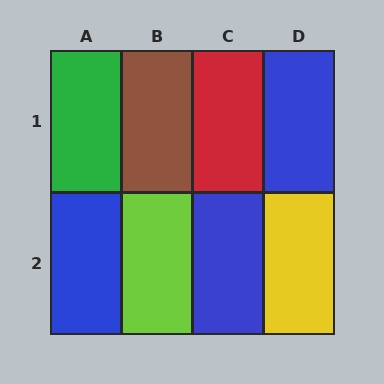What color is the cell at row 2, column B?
Lime.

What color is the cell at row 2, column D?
Yellow.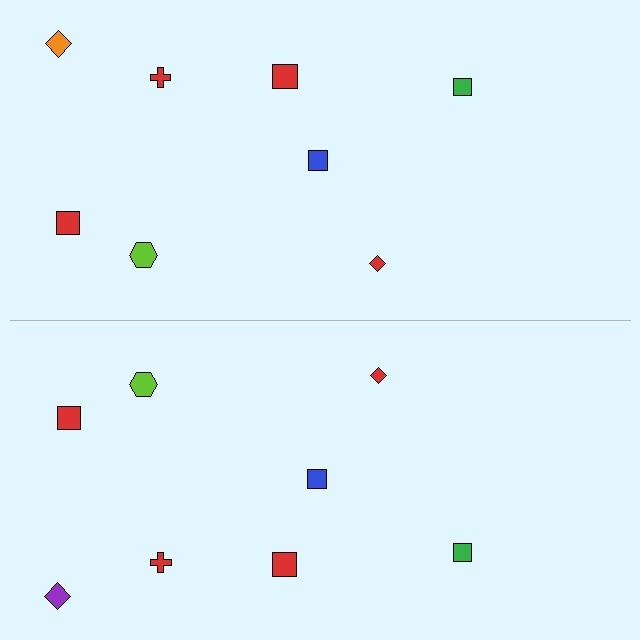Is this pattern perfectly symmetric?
No, the pattern is not perfectly symmetric. The purple diamond on the bottom side breaks the symmetry — its mirror counterpart is orange.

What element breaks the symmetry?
The purple diamond on the bottom side breaks the symmetry — its mirror counterpart is orange.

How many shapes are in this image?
There are 16 shapes in this image.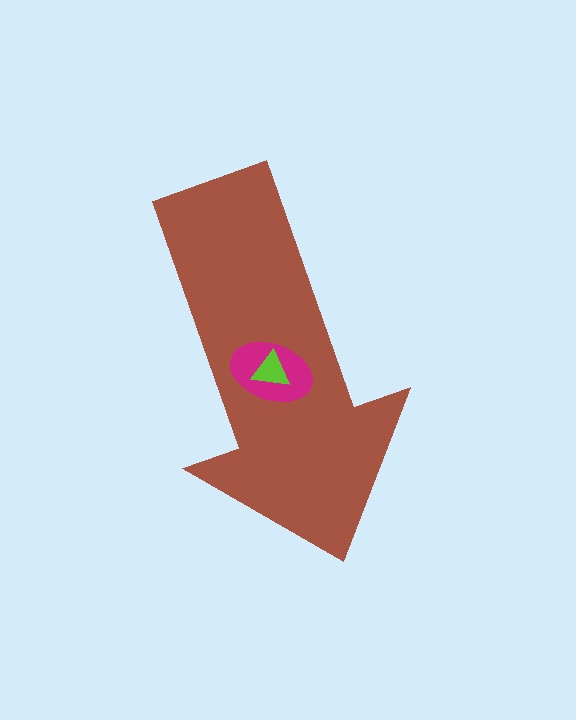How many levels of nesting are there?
3.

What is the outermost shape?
The brown arrow.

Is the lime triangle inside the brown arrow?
Yes.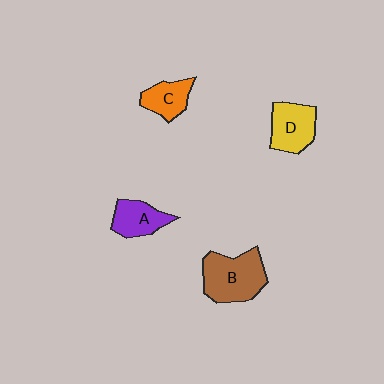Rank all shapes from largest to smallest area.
From largest to smallest: B (brown), D (yellow), A (purple), C (orange).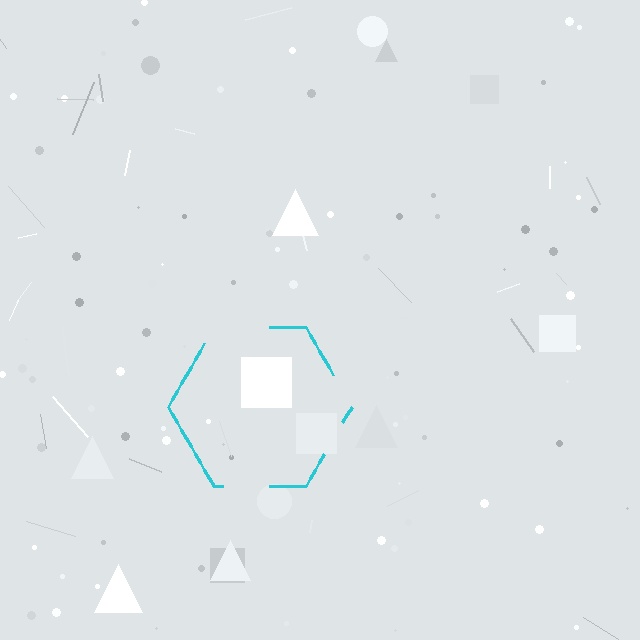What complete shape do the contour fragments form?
The contour fragments form a hexagon.